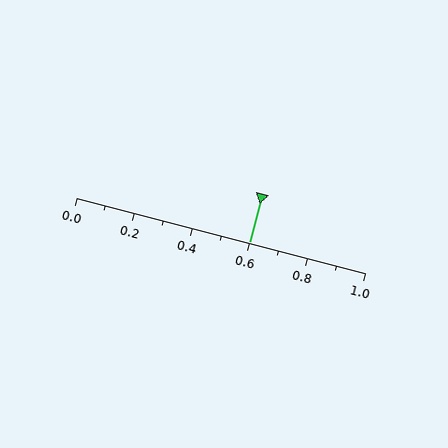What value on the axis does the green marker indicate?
The marker indicates approximately 0.6.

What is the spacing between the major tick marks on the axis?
The major ticks are spaced 0.2 apart.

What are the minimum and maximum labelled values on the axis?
The axis runs from 0.0 to 1.0.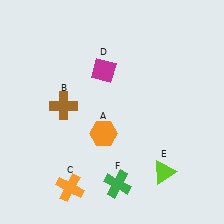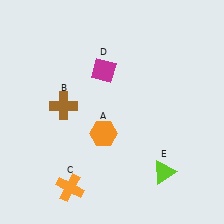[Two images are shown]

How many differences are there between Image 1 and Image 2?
There is 1 difference between the two images.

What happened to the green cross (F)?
The green cross (F) was removed in Image 2. It was in the bottom-right area of Image 1.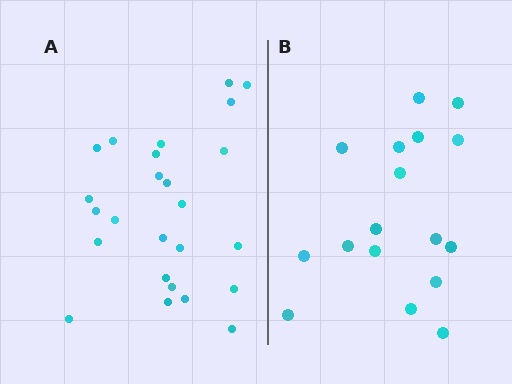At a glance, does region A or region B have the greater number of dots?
Region A (the left region) has more dots.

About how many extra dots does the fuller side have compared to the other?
Region A has roughly 8 or so more dots than region B.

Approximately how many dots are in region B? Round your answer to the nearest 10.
About 20 dots. (The exact count is 17, which rounds to 20.)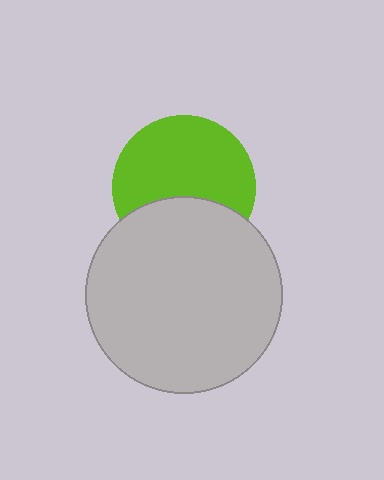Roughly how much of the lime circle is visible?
About half of it is visible (roughly 65%).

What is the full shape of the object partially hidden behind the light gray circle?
The partially hidden object is a lime circle.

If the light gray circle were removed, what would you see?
You would see the complete lime circle.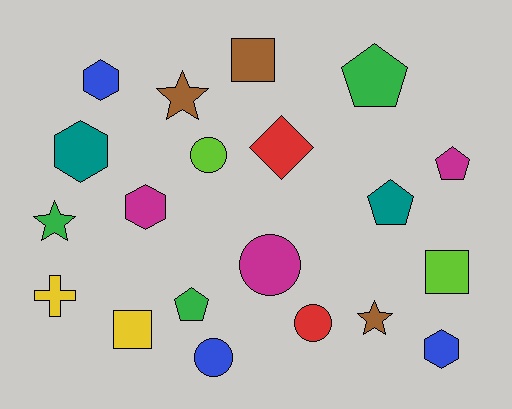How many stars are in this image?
There are 3 stars.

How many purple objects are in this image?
There are no purple objects.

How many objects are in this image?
There are 20 objects.